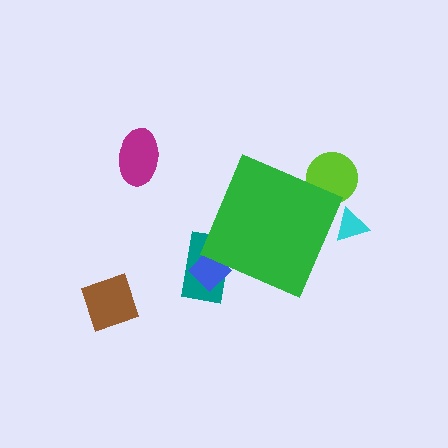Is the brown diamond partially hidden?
No, the brown diamond is fully visible.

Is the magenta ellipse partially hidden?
No, the magenta ellipse is fully visible.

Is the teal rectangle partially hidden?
Yes, the teal rectangle is partially hidden behind the green diamond.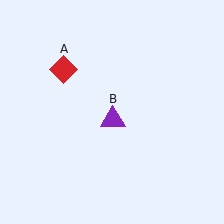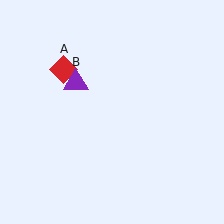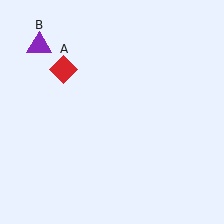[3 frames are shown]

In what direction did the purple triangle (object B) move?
The purple triangle (object B) moved up and to the left.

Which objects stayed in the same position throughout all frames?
Red diamond (object A) remained stationary.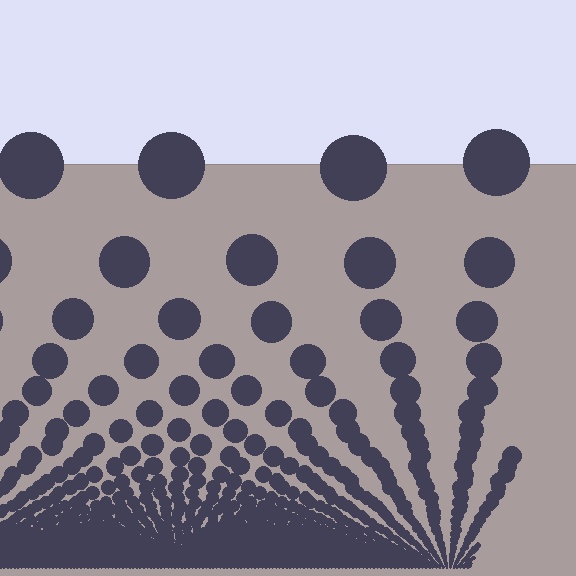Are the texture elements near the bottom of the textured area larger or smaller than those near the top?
Smaller. The gradient is inverted — elements near the bottom are smaller and denser.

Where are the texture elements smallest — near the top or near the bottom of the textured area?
Near the bottom.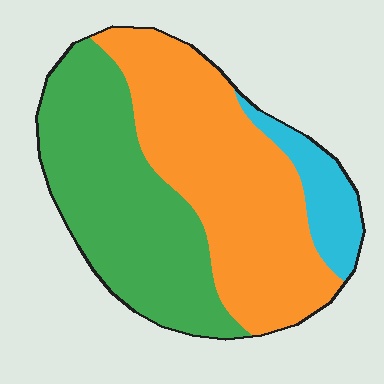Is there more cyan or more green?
Green.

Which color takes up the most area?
Orange, at roughly 45%.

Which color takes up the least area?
Cyan, at roughly 10%.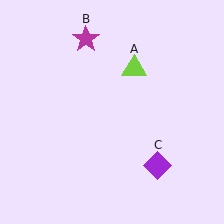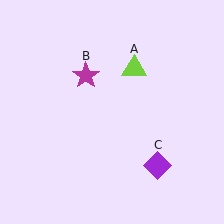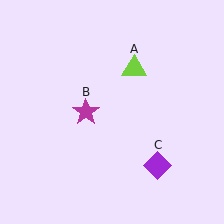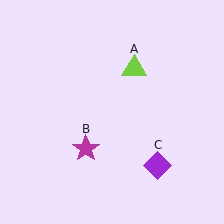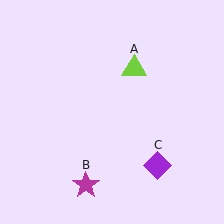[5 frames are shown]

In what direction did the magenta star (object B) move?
The magenta star (object B) moved down.